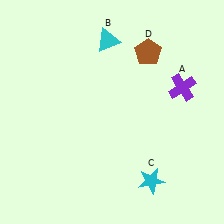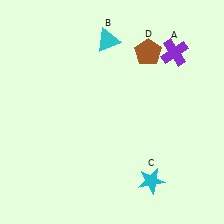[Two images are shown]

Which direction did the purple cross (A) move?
The purple cross (A) moved up.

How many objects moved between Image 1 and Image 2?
1 object moved between the two images.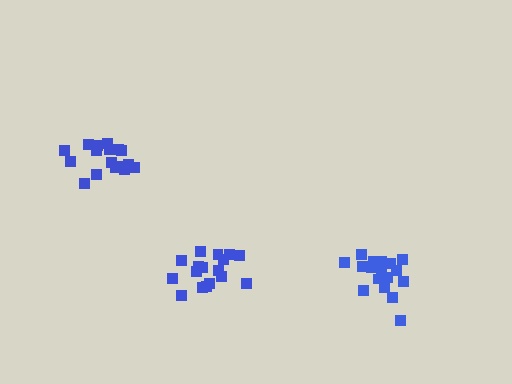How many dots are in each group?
Group 1: 17 dots, Group 2: 17 dots, Group 3: 18 dots (52 total).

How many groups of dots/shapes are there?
There are 3 groups.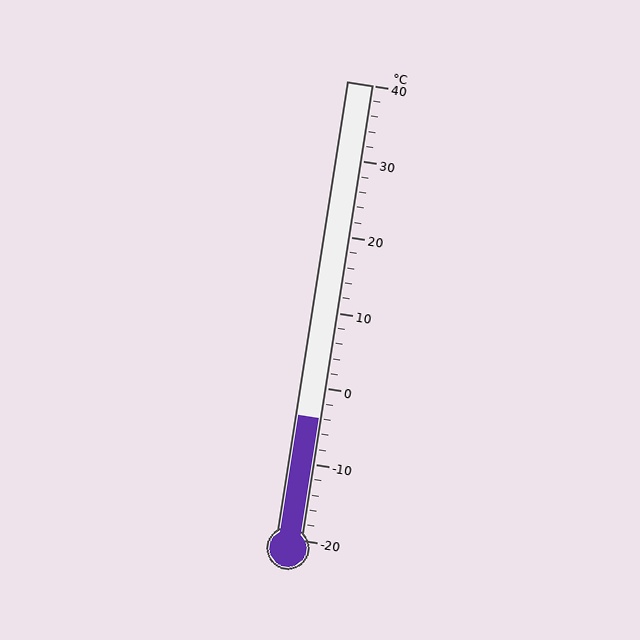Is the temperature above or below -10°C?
The temperature is above -10°C.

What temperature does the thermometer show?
The thermometer shows approximately -4°C.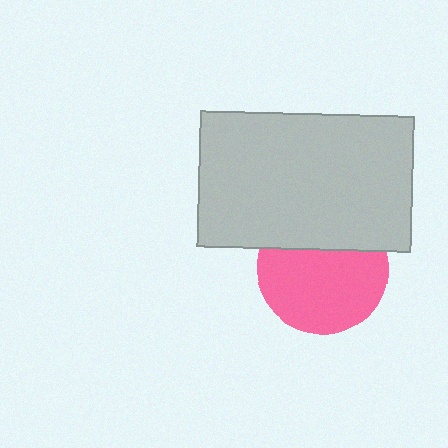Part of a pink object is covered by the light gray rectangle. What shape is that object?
It is a circle.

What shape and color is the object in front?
The object in front is a light gray rectangle.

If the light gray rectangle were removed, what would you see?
You would see the complete pink circle.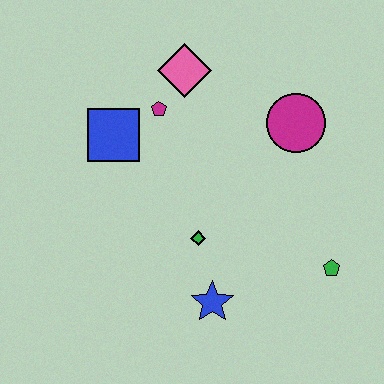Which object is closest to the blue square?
The magenta pentagon is closest to the blue square.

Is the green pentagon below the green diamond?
Yes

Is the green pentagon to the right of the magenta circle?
Yes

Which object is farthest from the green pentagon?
The blue square is farthest from the green pentagon.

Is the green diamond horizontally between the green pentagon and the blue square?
Yes